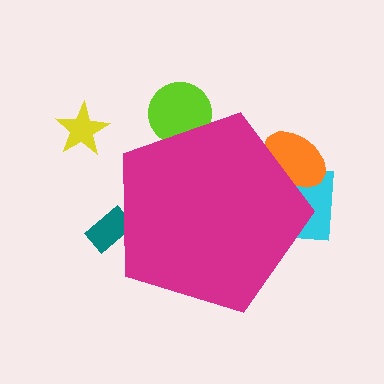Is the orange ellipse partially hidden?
Yes, the orange ellipse is partially hidden behind the magenta pentagon.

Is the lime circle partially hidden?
Yes, the lime circle is partially hidden behind the magenta pentagon.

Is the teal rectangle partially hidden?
Yes, the teal rectangle is partially hidden behind the magenta pentagon.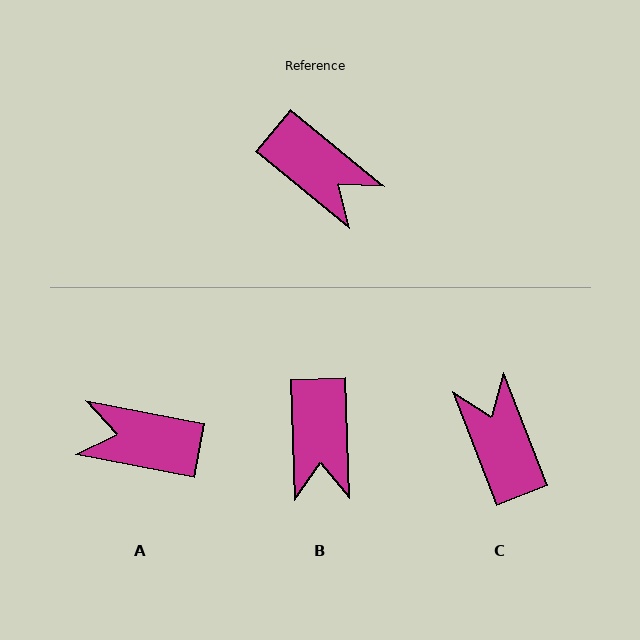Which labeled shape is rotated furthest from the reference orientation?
A, about 151 degrees away.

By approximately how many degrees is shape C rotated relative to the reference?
Approximately 150 degrees counter-clockwise.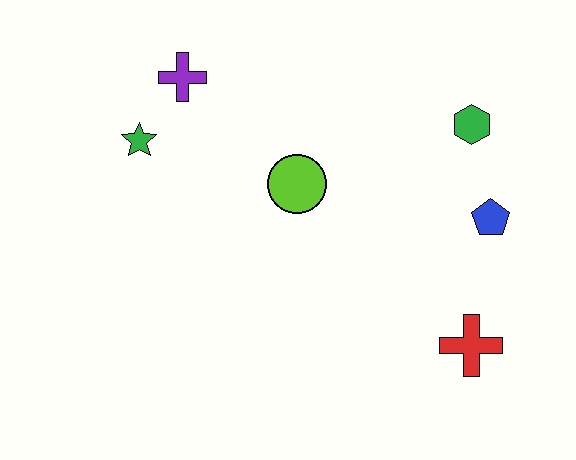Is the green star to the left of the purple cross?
Yes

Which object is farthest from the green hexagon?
The green star is farthest from the green hexagon.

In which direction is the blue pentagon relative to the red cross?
The blue pentagon is above the red cross.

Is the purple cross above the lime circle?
Yes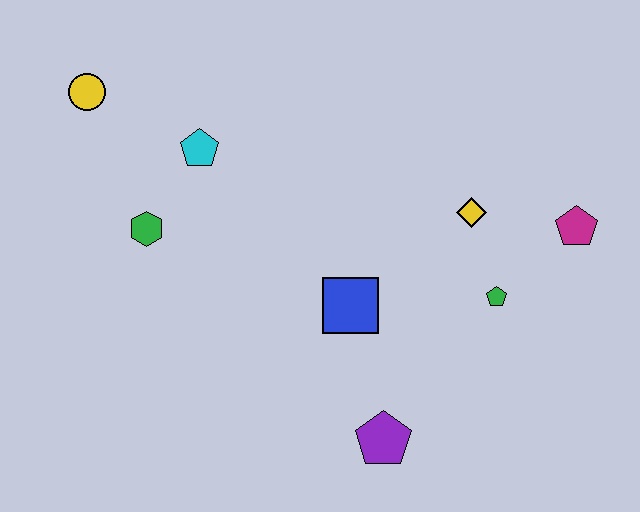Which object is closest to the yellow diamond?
The green pentagon is closest to the yellow diamond.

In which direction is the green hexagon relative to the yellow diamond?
The green hexagon is to the left of the yellow diamond.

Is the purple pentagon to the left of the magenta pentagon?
Yes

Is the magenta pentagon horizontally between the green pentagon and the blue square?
No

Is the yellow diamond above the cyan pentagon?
No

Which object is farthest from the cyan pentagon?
The magenta pentagon is farthest from the cyan pentagon.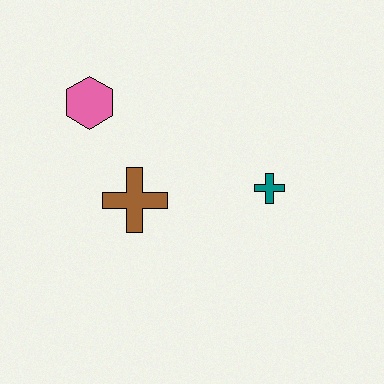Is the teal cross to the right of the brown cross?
Yes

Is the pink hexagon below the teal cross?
No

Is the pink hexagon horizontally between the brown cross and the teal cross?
No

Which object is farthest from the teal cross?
The pink hexagon is farthest from the teal cross.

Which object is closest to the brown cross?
The pink hexagon is closest to the brown cross.